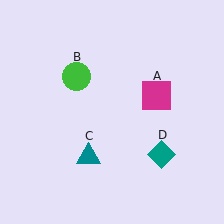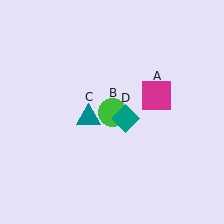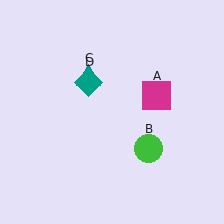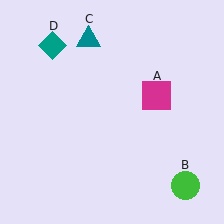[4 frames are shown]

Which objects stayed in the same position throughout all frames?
Magenta square (object A) remained stationary.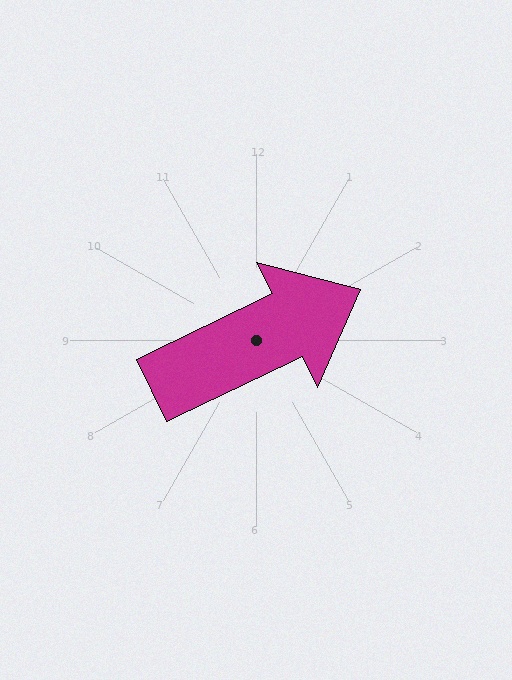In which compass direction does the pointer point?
Northeast.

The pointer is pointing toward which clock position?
Roughly 2 o'clock.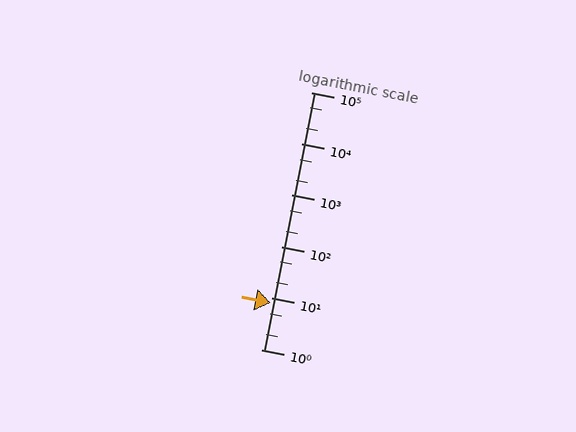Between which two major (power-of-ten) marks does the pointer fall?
The pointer is between 1 and 10.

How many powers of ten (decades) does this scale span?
The scale spans 5 decades, from 1 to 100000.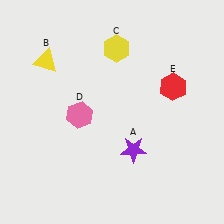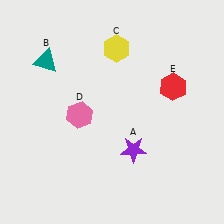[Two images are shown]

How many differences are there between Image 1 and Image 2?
There is 1 difference between the two images.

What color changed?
The triangle (B) changed from yellow in Image 1 to teal in Image 2.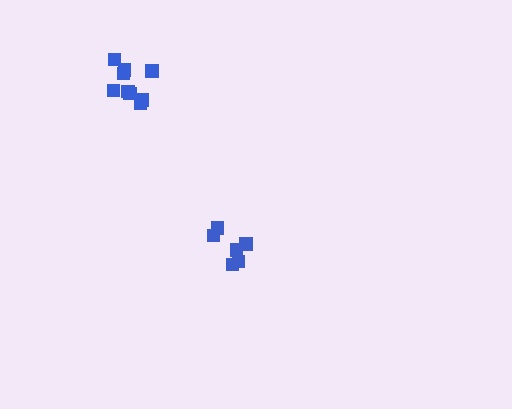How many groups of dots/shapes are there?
There are 2 groups.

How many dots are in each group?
Group 1: 6 dots, Group 2: 9 dots (15 total).